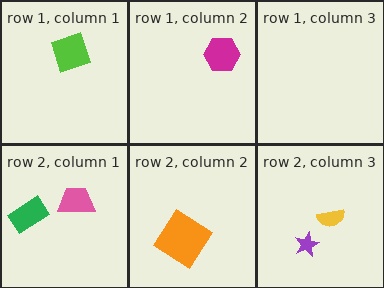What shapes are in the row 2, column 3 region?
The purple star, the yellow semicircle.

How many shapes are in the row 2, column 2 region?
1.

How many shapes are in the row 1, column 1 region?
1.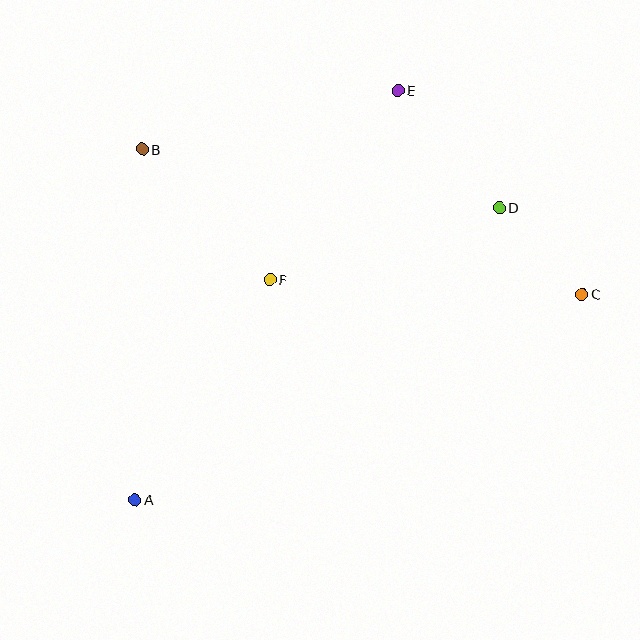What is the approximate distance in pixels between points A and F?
The distance between A and F is approximately 258 pixels.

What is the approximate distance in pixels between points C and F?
The distance between C and F is approximately 313 pixels.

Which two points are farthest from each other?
Points A and C are farthest from each other.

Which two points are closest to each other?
Points C and D are closest to each other.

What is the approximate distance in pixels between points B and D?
The distance between B and D is approximately 361 pixels.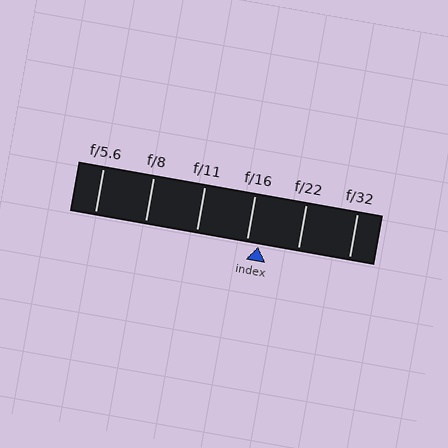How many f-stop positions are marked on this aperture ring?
There are 6 f-stop positions marked.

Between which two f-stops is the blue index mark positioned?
The index mark is between f/16 and f/22.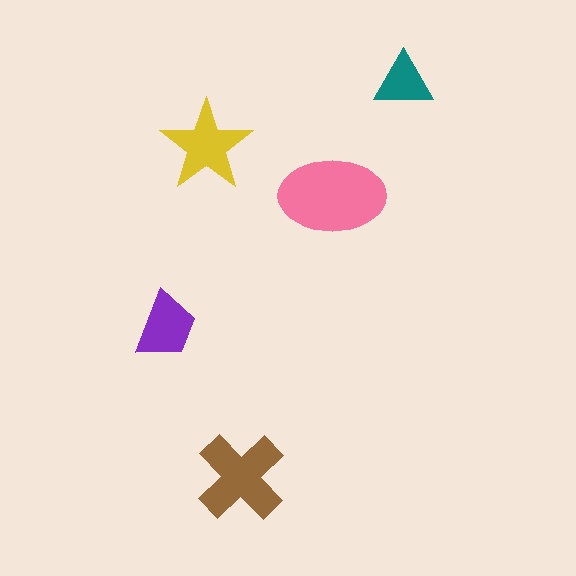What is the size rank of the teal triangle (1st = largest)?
5th.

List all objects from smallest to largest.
The teal triangle, the purple trapezoid, the yellow star, the brown cross, the pink ellipse.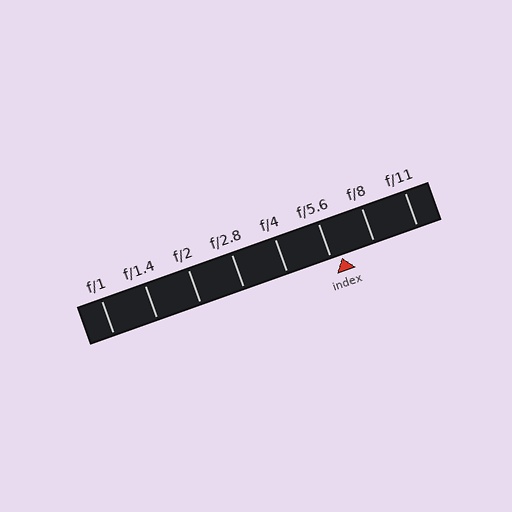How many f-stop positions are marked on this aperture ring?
There are 8 f-stop positions marked.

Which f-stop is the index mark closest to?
The index mark is closest to f/5.6.